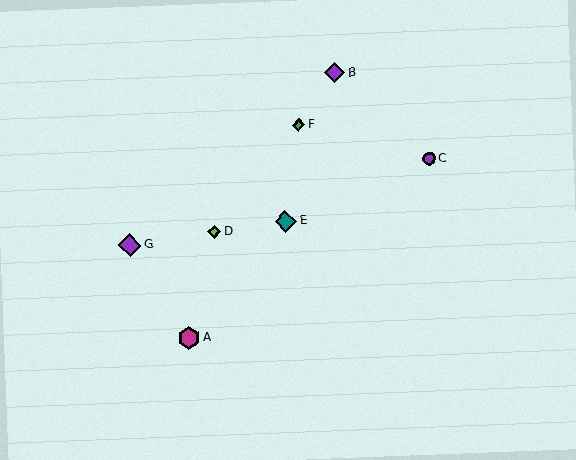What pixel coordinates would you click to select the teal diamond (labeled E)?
Click at (286, 221) to select the teal diamond E.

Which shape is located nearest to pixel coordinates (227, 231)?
The lime diamond (labeled D) at (214, 232) is nearest to that location.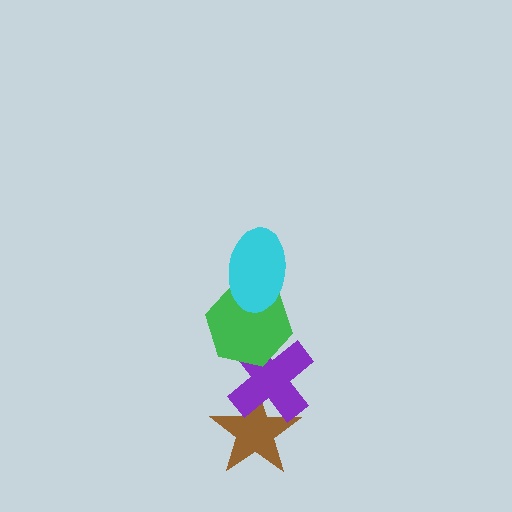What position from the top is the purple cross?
The purple cross is 3rd from the top.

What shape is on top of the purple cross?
The green hexagon is on top of the purple cross.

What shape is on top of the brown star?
The purple cross is on top of the brown star.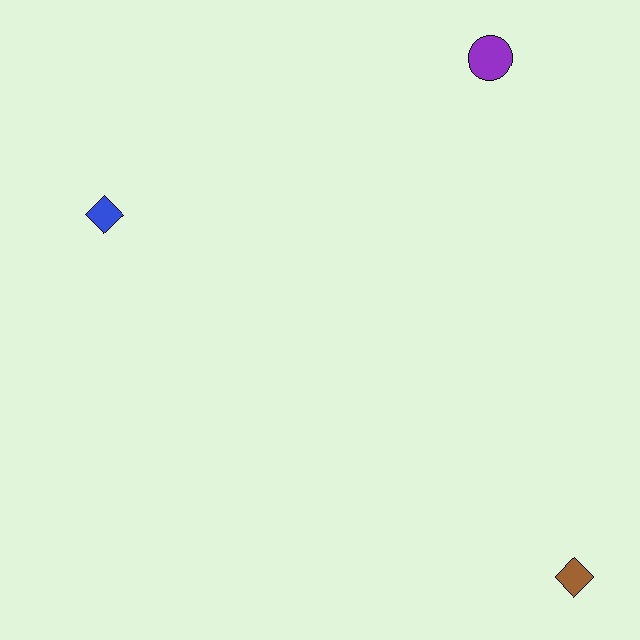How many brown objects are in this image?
There is 1 brown object.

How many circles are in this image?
There is 1 circle.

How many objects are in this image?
There are 3 objects.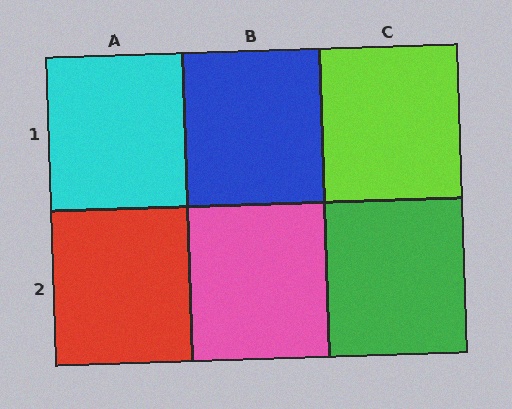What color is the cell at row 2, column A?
Red.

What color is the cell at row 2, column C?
Green.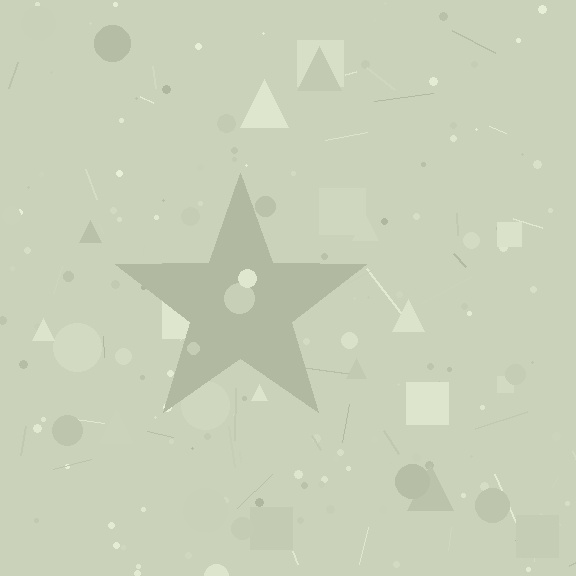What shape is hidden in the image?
A star is hidden in the image.